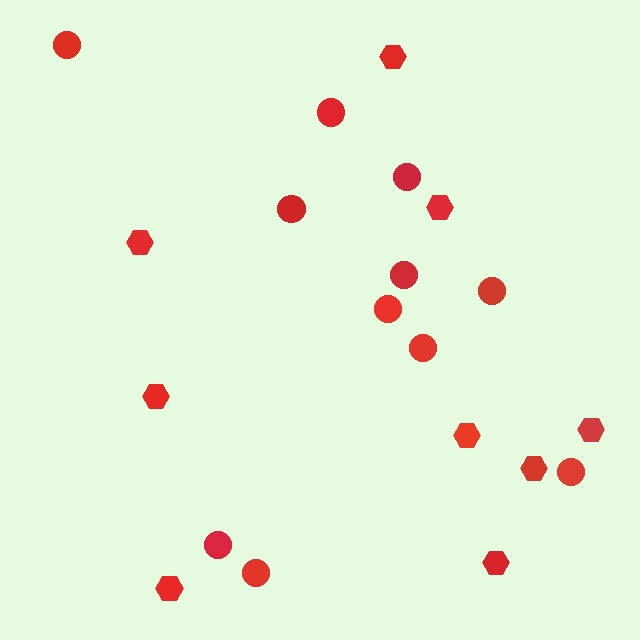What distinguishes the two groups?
There are 2 groups: one group of circles (11) and one group of hexagons (9).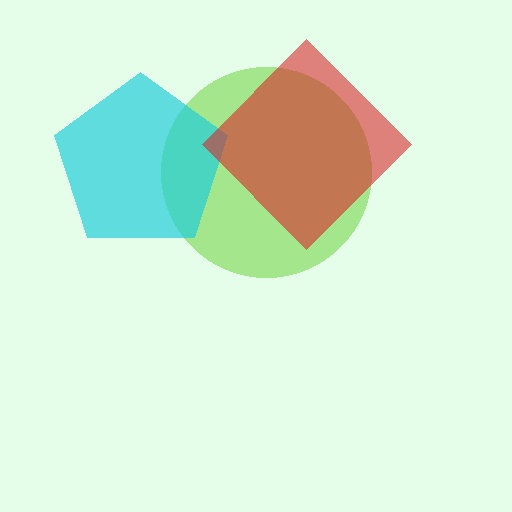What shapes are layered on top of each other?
The layered shapes are: a lime circle, a cyan pentagon, a red diamond.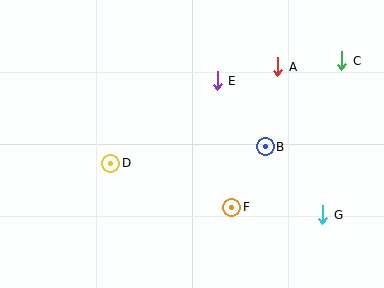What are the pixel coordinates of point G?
Point G is at (323, 215).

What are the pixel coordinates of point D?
Point D is at (111, 163).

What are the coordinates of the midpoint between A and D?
The midpoint between A and D is at (194, 115).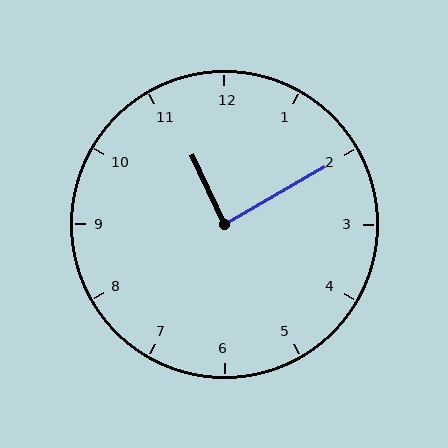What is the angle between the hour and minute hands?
Approximately 85 degrees.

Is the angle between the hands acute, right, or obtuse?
It is right.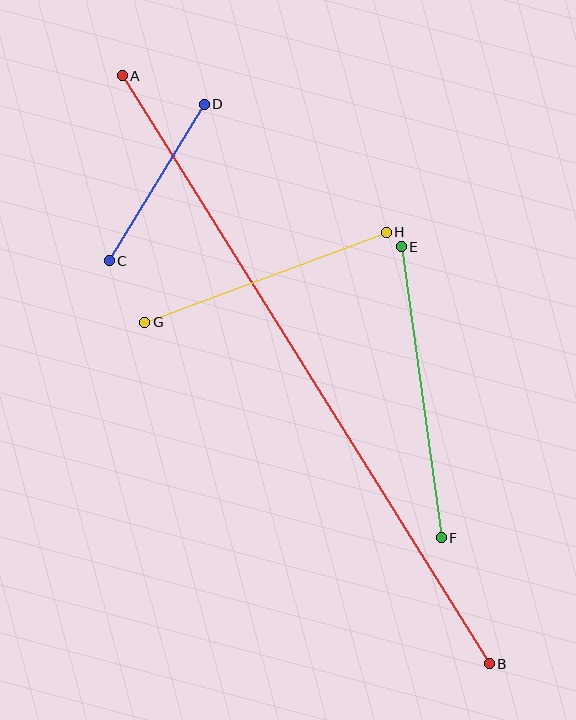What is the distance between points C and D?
The distance is approximately 183 pixels.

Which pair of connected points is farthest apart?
Points A and B are farthest apart.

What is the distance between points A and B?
The distance is approximately 693 pixels.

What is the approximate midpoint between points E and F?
The midpoint is at approximately (421, 392) pixels.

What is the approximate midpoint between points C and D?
The midpoint is at approximately (157, 182) pixels.